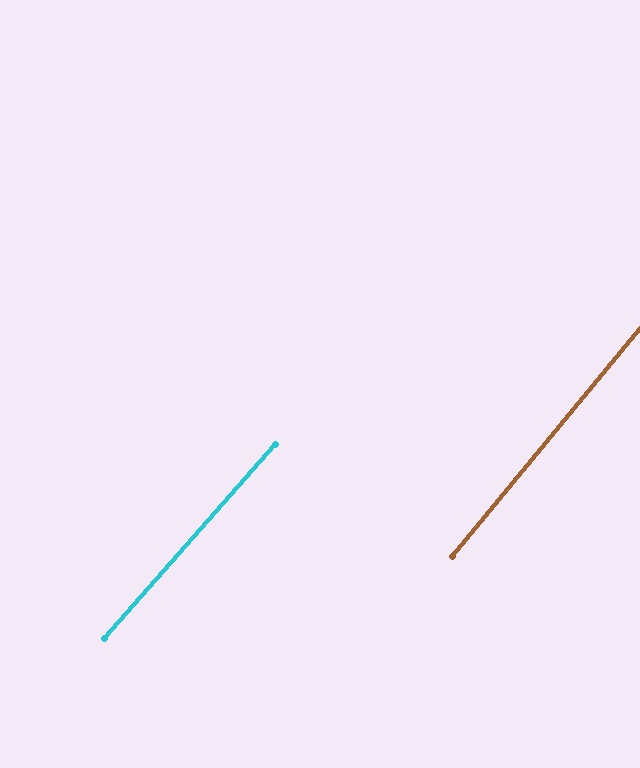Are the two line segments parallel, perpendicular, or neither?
Parallel — their directions differ by only 1.9°.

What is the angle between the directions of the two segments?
Approximately 2 degrees.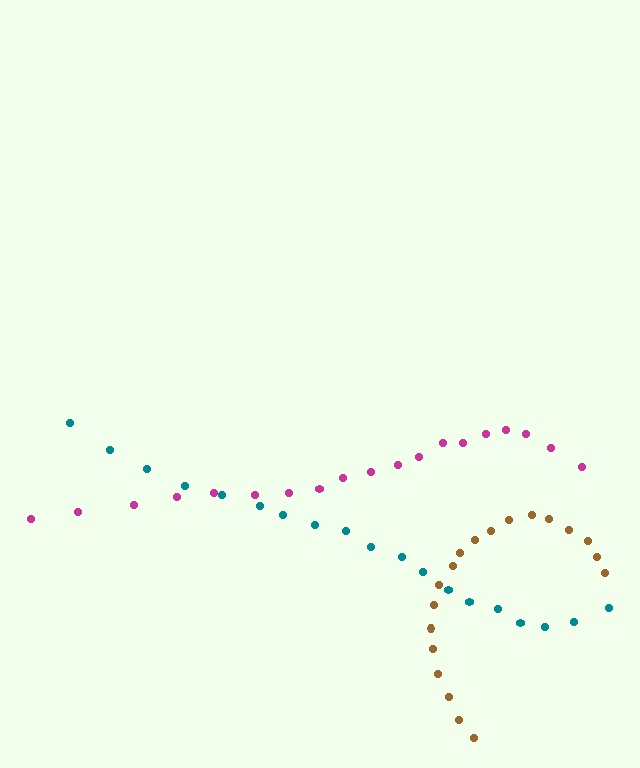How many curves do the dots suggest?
There are 3 distinct paths.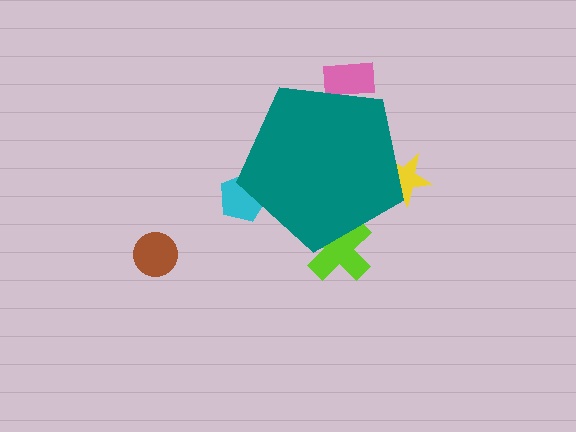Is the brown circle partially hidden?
No, the brown circle is fully visible.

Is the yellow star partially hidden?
Yes, the yellow star is partially hidden behind the teal pentagon.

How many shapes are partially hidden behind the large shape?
4 shapes are partially hidden.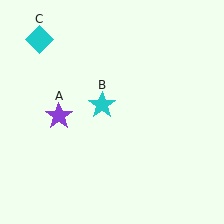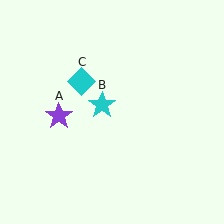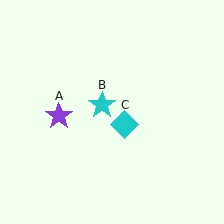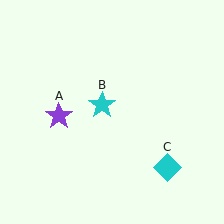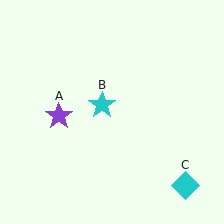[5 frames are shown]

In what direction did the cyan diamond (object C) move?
The cyan diamond (object C) moved down and to the right.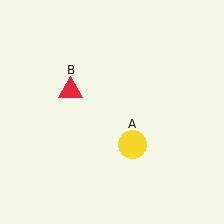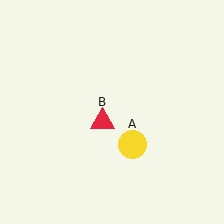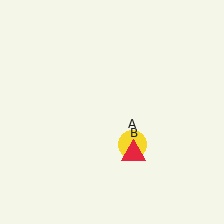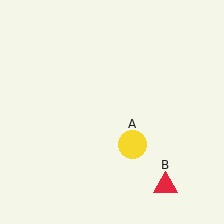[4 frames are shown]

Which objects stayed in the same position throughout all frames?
Yellow circle (object A) remained stationary.